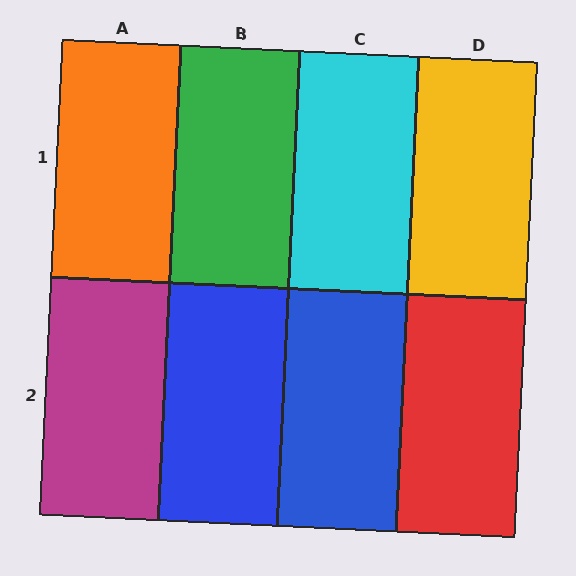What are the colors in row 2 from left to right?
Magenta, blue, blue, red.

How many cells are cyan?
1 cell is cyan.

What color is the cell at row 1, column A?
Orange.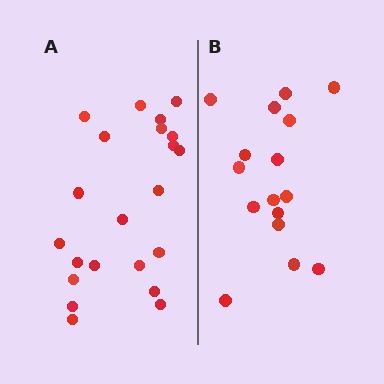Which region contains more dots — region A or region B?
Region A (the left region) has more dots.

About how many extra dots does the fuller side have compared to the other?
Region A has about 6 more dots than region B.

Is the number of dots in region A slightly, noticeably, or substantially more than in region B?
Region A has noticeably more, but not dramatically so. The ratio is roughly 1.4 to 1.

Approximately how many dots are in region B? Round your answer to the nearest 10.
About 20 dots. (The exact count is 16, which rounds to 20.)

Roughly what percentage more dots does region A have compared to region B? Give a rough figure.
About 40% more.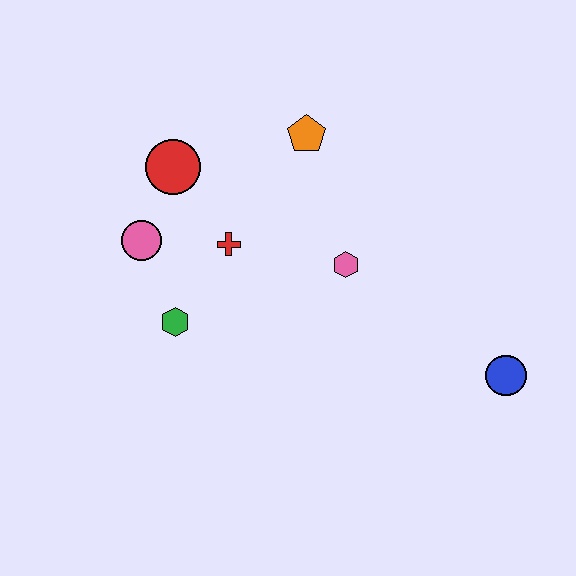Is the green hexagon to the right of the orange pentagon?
No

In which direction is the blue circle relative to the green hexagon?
The blue circle is to the right of the green hexagon.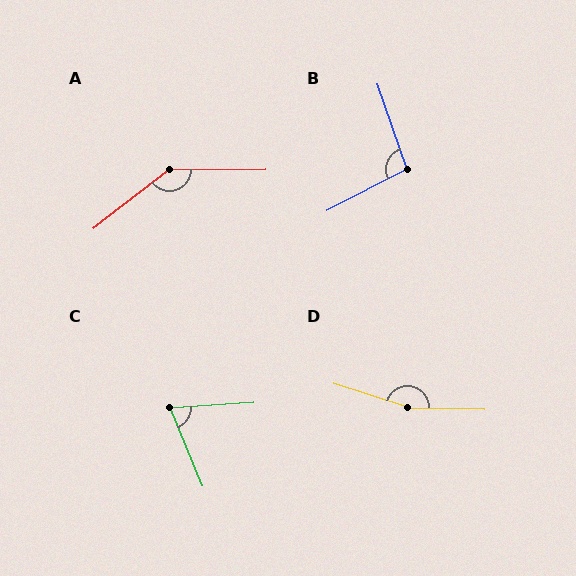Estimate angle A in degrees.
Approximately 142 degrees.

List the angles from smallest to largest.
C (71°), B (98°), A (142°), D (163°).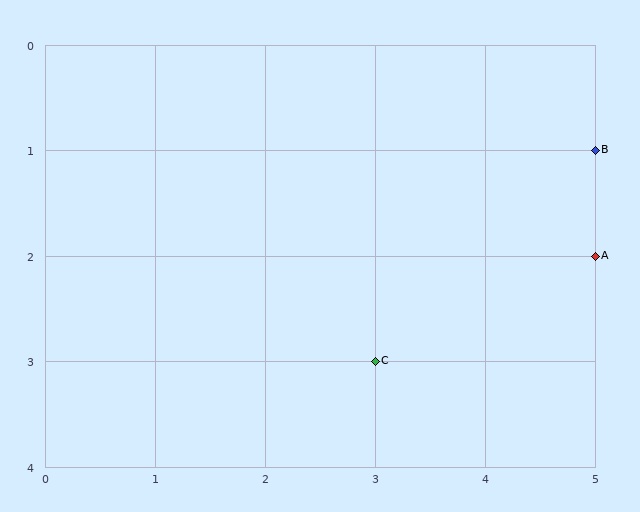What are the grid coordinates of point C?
Point C is at grid coordinates (3, 3).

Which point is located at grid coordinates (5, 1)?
Point B is at (5, 1).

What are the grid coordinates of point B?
Point B is at grid coordinates (5, 1).